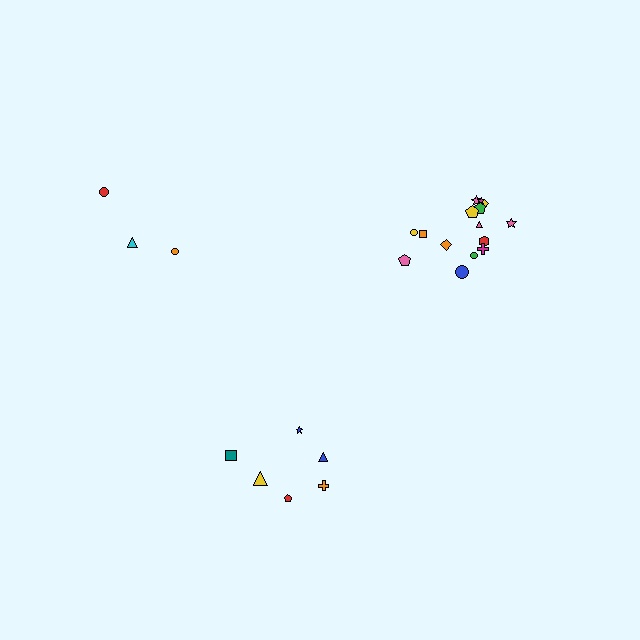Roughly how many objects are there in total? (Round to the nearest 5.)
Roughly 25 objects in total.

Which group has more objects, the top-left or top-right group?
The top-right group.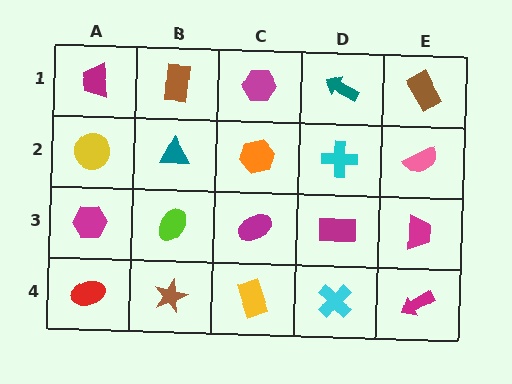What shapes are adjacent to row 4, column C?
A magenta ellipse (row 3, column C), a brown star (row 4, column B), a cyan cross (row 4, column D).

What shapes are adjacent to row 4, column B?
A lime ellipse (row 3, column B), a red ellipse (row 4, column A), a yellow rectangle (row 4, column C).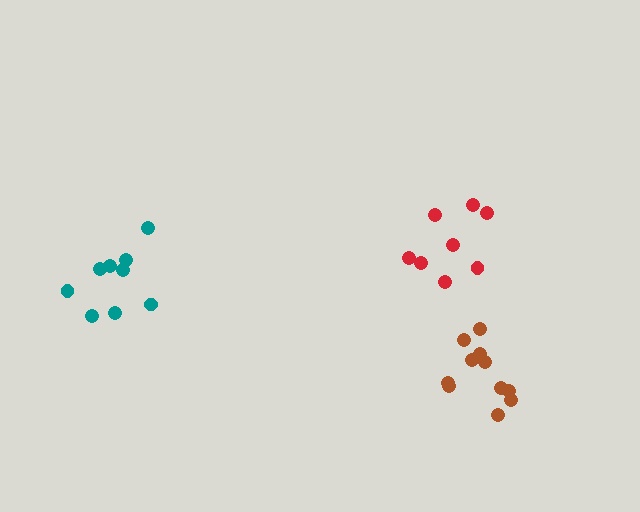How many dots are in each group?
Group 1: 9 dots, Group 2: 8 dots, Group 3: 11 dots (28 total).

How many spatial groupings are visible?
There are 3 spatial groupings.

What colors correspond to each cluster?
The clusters are colored: teal, red, brown.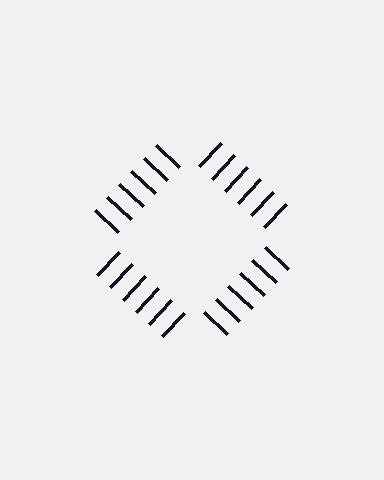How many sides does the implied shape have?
4 sides — the line-ends trace a square.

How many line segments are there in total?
24 — 6 along each of the 4 edges.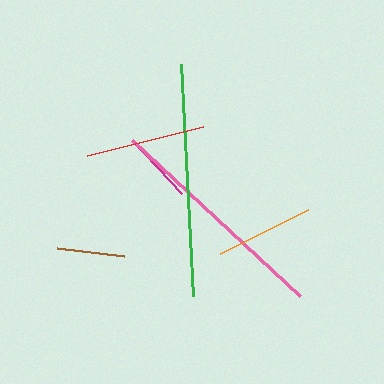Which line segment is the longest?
The green line is the longest at approximately 232 pixels.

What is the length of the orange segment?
The orange segment is approximately 99 pixels long.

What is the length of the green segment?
The green segment is approximately 232 pixels long.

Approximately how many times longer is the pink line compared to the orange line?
The pink line is approximately 2.3 times the length of the orange line.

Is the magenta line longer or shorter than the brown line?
The magenta line is longer than the brown line.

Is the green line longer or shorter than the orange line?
The green line is longer than the orange line.